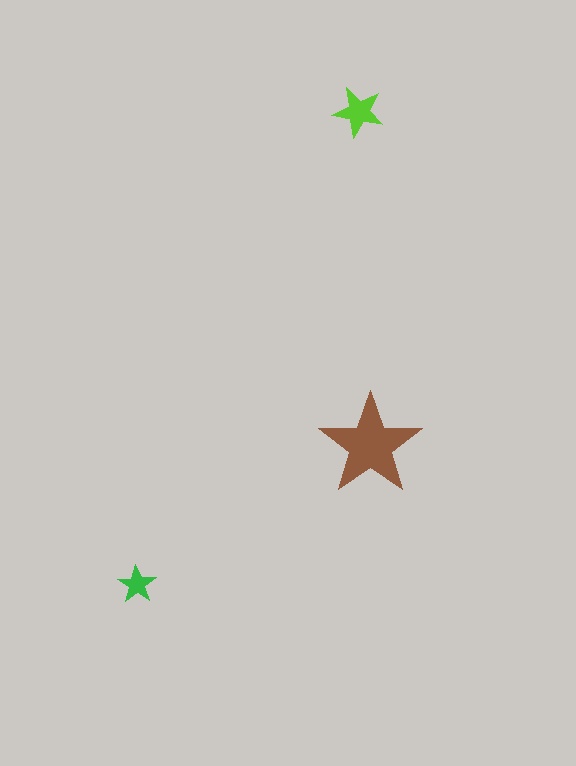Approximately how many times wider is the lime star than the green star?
About 1.5 times wider.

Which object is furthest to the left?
The green star is leftmost.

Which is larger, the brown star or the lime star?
The brown one.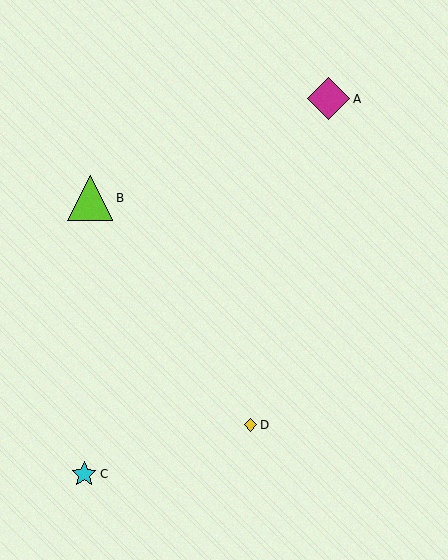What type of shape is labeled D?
Shape D is a yellow diamond.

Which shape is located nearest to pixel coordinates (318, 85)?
The magenta diamond (labeled A) at (329, 99) is nearest to that location.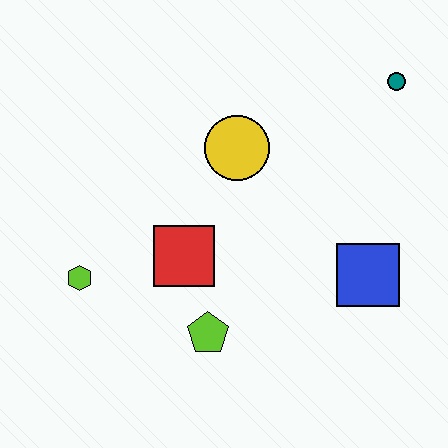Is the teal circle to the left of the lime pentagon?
No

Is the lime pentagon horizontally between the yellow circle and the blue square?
No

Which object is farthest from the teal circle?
The lime hexagon is farthest from the teal circle.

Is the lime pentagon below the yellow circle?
Yes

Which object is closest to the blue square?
The lime pentagon is closest to the blue square.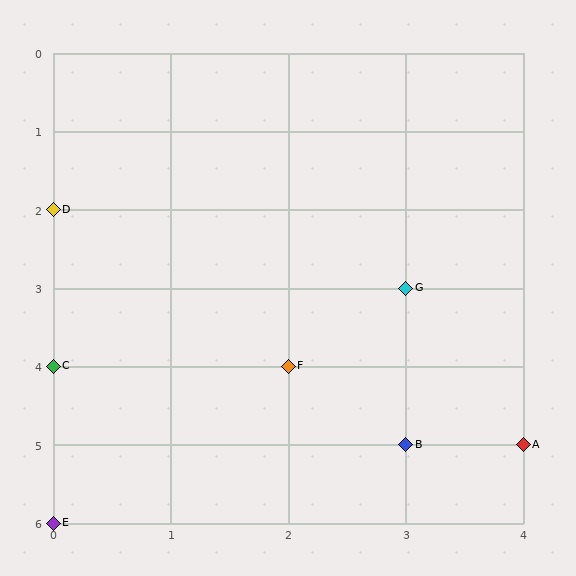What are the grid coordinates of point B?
Point B is at grid coordinates (3, 5).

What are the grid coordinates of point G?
Point G is at grid coordinates (3, 3).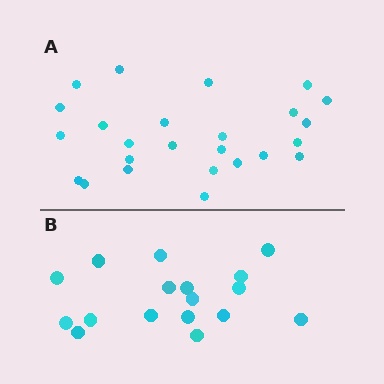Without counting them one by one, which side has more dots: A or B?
Region A (the top region) has more dots.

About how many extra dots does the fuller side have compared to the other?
Region A has roughly 8 or so more dots than region B.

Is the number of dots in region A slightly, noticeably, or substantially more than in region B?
Region A has substantially more. The ratio is roughly 1.5 to 1.